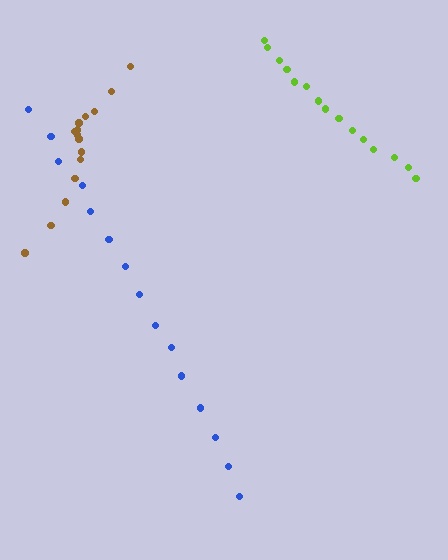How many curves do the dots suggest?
There are 3 distinct paths.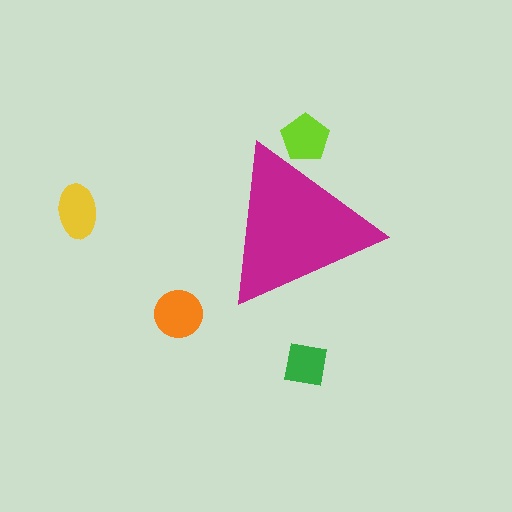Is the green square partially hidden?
No, the green square is fully visible.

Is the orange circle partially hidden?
No, the orange circle is fully visible.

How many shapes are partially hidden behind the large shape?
1 shape is partially hidden.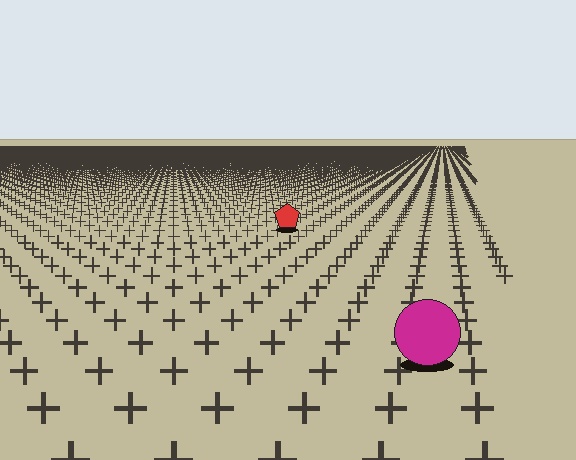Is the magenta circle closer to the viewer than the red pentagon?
Yes. The magenta circle is closer — you can tell from the texture gradient: the ground texture is coarser near it.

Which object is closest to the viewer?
The magenta circle is closest. The texture marks near it are larger and more spread out.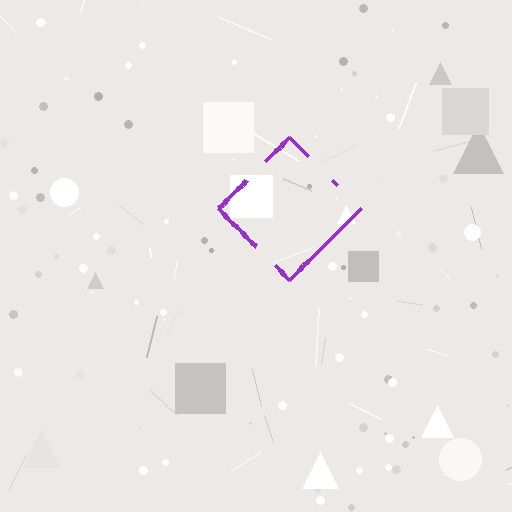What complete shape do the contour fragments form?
The contour fragments form a diamond.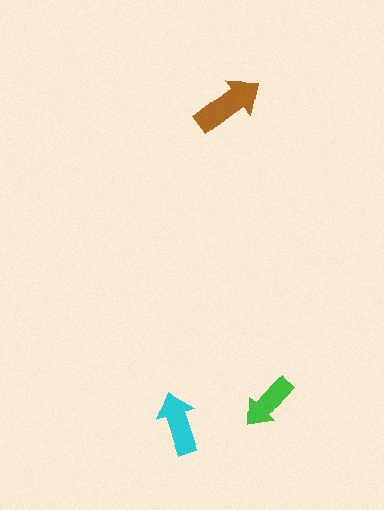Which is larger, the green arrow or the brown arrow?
The brown one.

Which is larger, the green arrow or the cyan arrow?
The cyan one.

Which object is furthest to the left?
The cyan arrow is leftmost.